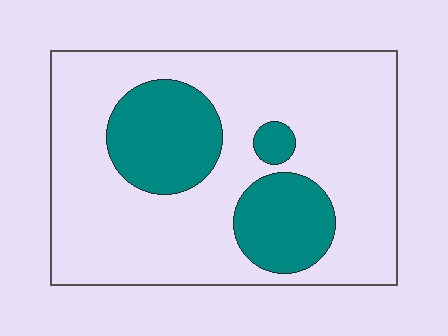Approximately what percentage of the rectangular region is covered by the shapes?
Approximately 25%.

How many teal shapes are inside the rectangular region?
3.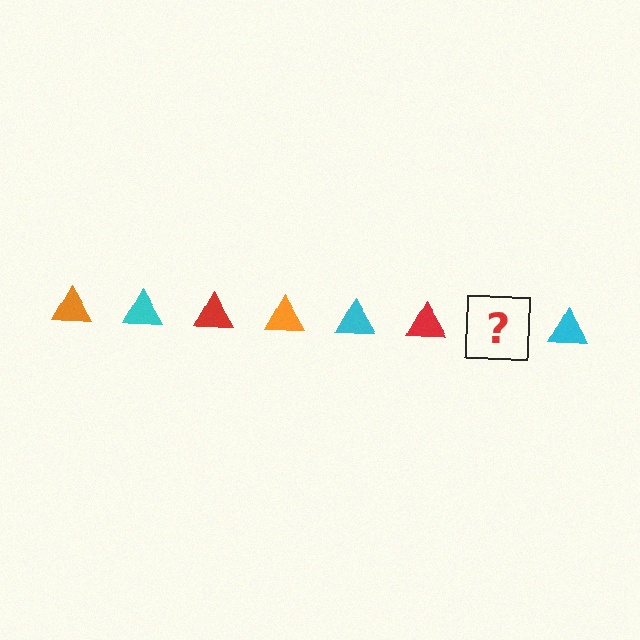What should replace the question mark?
The question mark should be replaced with an orange triangle.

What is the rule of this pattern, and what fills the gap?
The rule is that the pattern cycles through orange, cyan, red triangles. The gap should be filled with an orange triangle.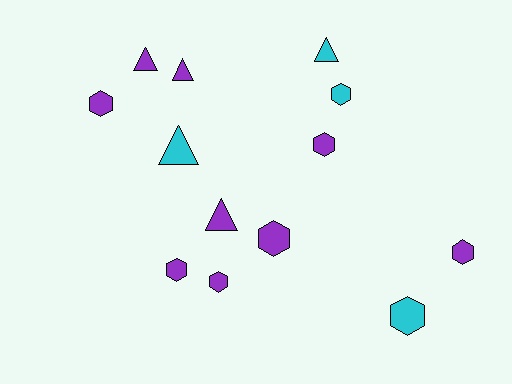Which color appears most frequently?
Purple, with 9 objects.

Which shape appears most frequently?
Hexagon, with 8 objects.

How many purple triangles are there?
There are 3 purple triangles.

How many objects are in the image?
There are 13 objects.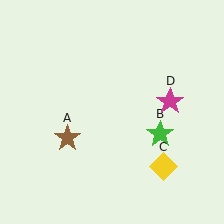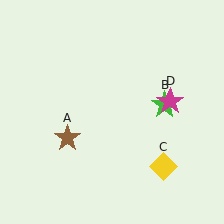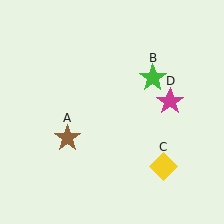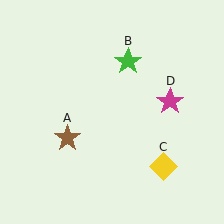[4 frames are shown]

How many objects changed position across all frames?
1 object changed position: green star (object B).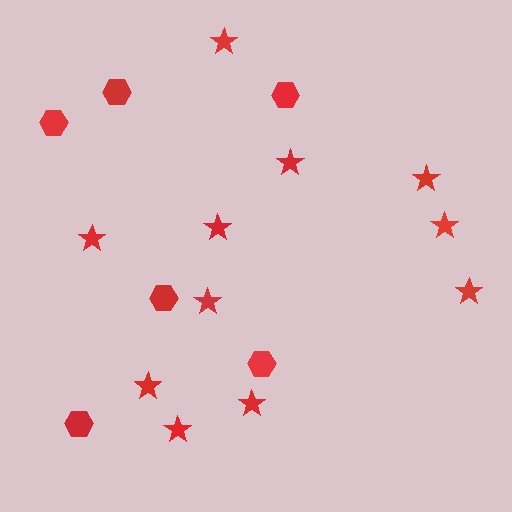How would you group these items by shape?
There are 2 groups: one group of stars (11) and one group of hexagons (6).